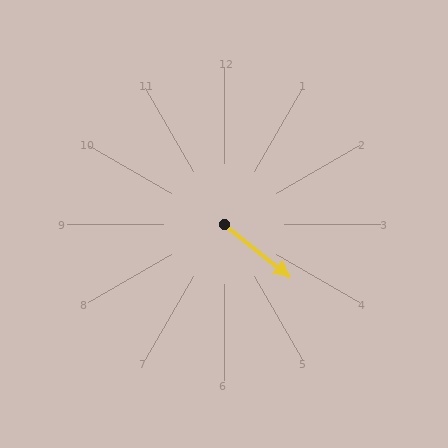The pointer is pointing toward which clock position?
Roughly 4 o'clock.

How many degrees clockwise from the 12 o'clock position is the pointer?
Approximately 129 degrees.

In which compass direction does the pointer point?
Southeast.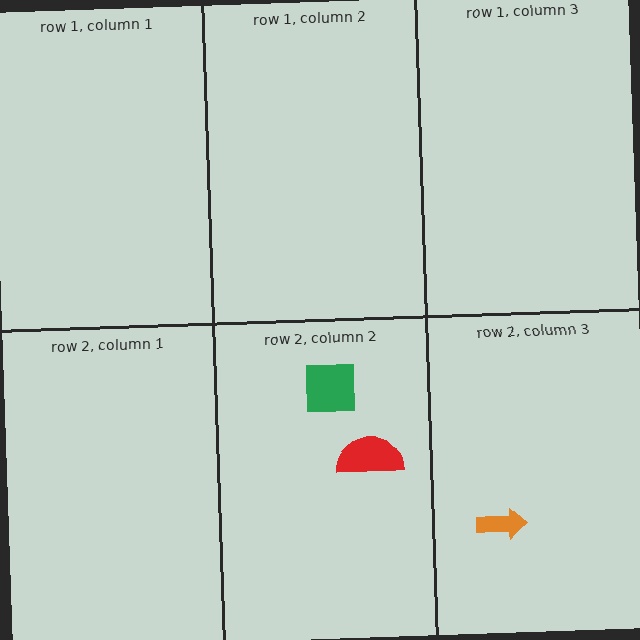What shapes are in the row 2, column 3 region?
The orange arrow.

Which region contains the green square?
The row 2, column 2 region.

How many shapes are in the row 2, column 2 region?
2.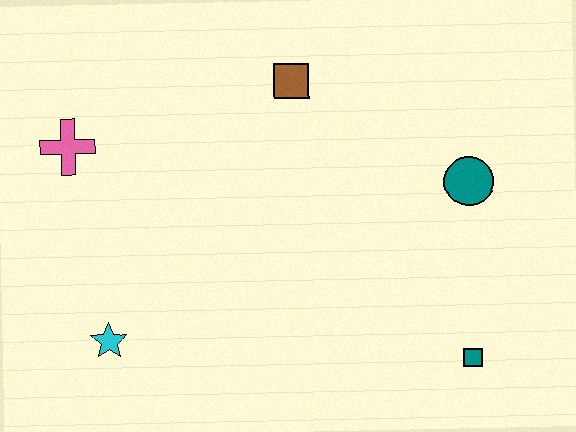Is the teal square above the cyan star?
No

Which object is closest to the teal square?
The teal circle is closest to the teal square.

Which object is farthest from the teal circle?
The pink cross is farthest from the teal circle.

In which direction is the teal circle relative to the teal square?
The teal circle is above the teal square.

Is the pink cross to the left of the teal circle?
Yes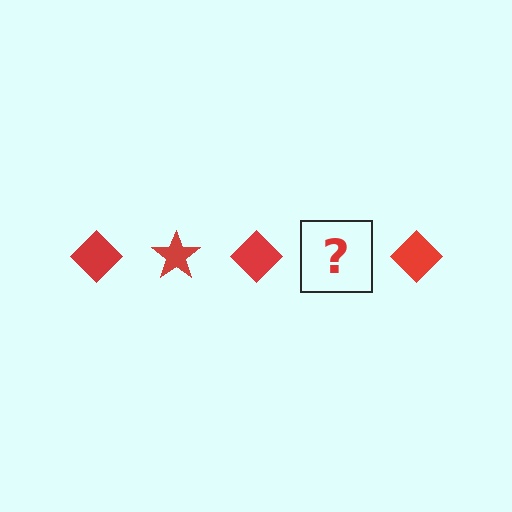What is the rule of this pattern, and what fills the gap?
The rule is that the pattern cycles through diamond, star shapes in red. The gap should be filled with a red star.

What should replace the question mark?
The question mark should be replaced with a red star.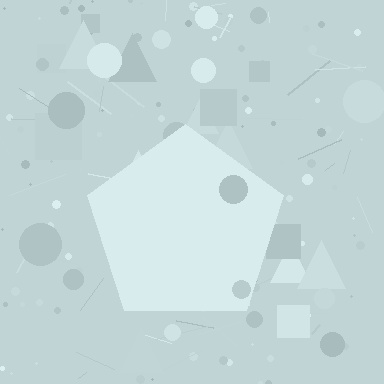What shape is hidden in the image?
A pentagon is hidden in the image.